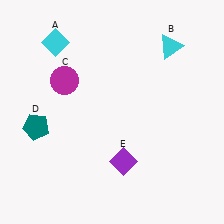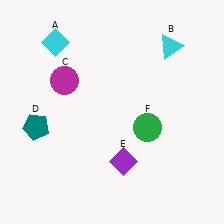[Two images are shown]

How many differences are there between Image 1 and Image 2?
There is 1 difference between the two images.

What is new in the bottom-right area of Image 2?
A green circle (F) was added in the bottom-right area of Image 2.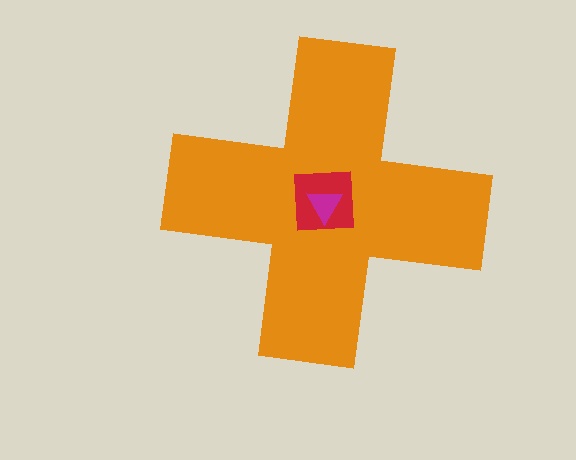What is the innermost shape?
The magenta triangle.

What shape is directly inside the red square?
The magenta triangle.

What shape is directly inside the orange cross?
The red square.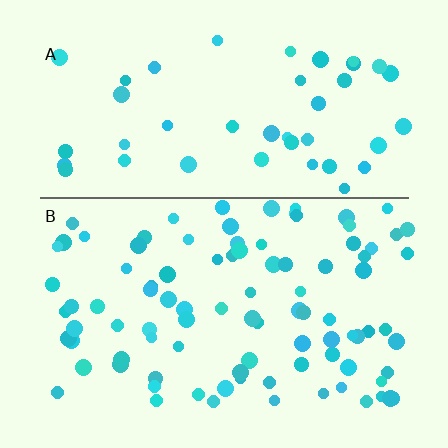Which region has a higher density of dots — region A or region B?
B (the bottom).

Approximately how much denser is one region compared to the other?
Approximately 2.0× — region B over region A.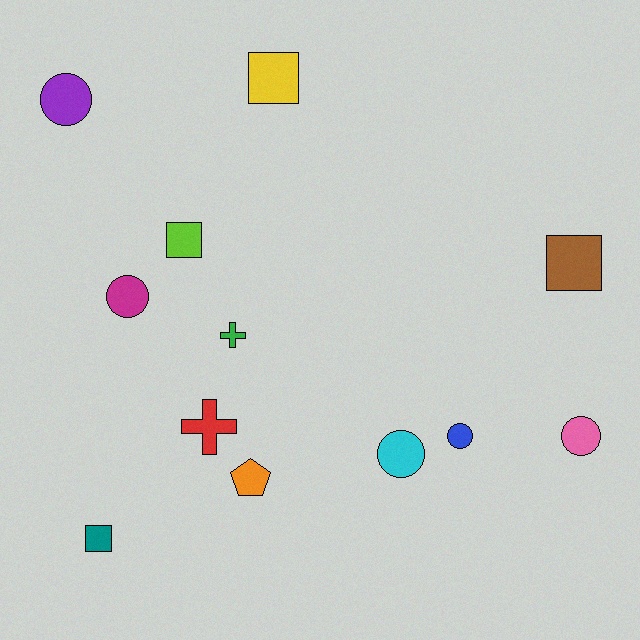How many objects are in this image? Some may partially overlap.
There are 12 objects.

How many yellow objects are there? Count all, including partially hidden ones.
There is 1 yellow object.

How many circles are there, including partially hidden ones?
There are 5 circles.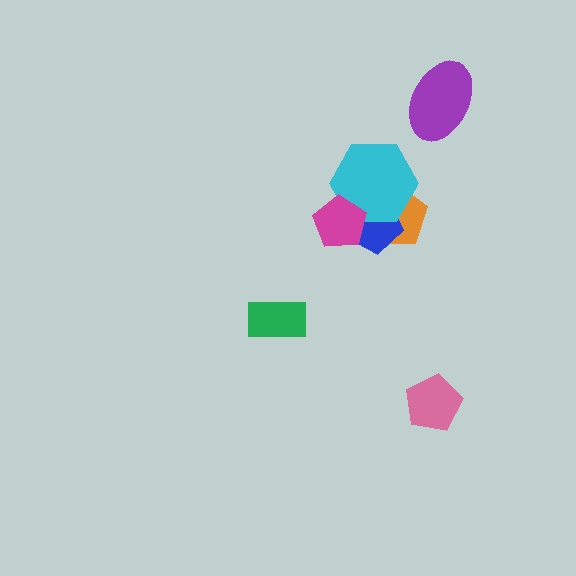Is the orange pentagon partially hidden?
Yes, it is partially covered by another shape.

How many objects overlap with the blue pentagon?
3 objects overlap with the blue pentagon.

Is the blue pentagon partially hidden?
Yes, it is partially covered by another shape.